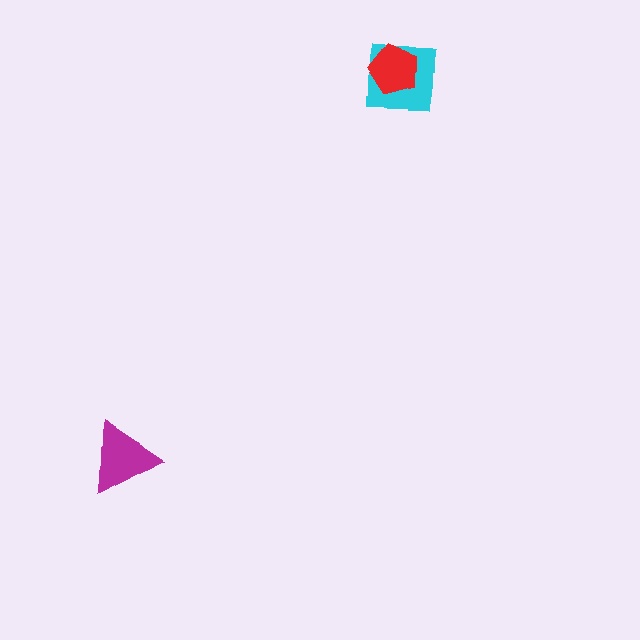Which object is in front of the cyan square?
The red pentagon is in front of the cyan square.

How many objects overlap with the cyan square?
1 object overlaps with the cyan square.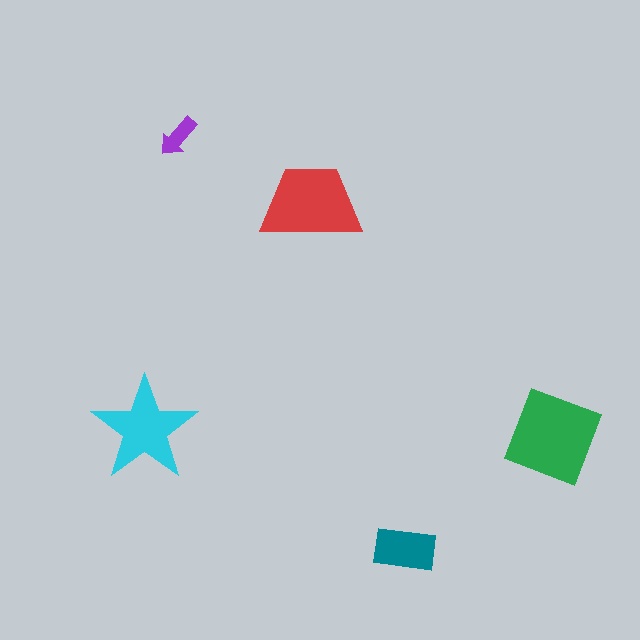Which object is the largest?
The green diamond.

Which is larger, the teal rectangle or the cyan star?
The cyan star.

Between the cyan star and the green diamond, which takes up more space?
The green diamond.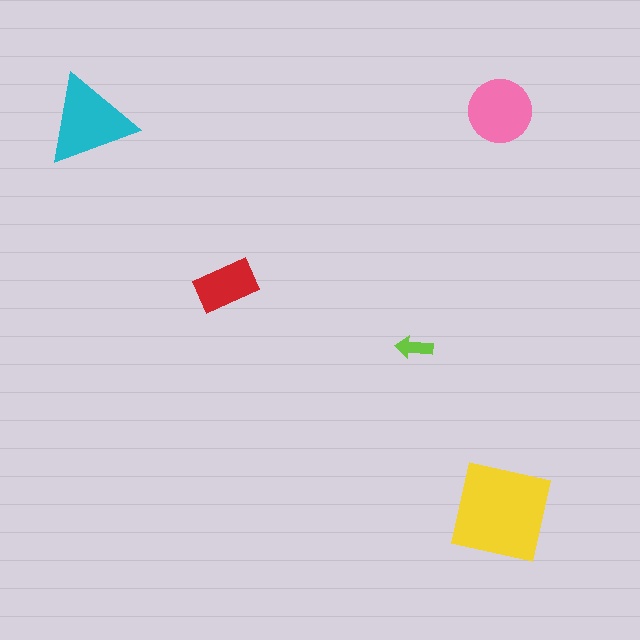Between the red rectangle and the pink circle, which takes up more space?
The pink circle.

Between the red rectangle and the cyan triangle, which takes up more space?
The cyan triangle.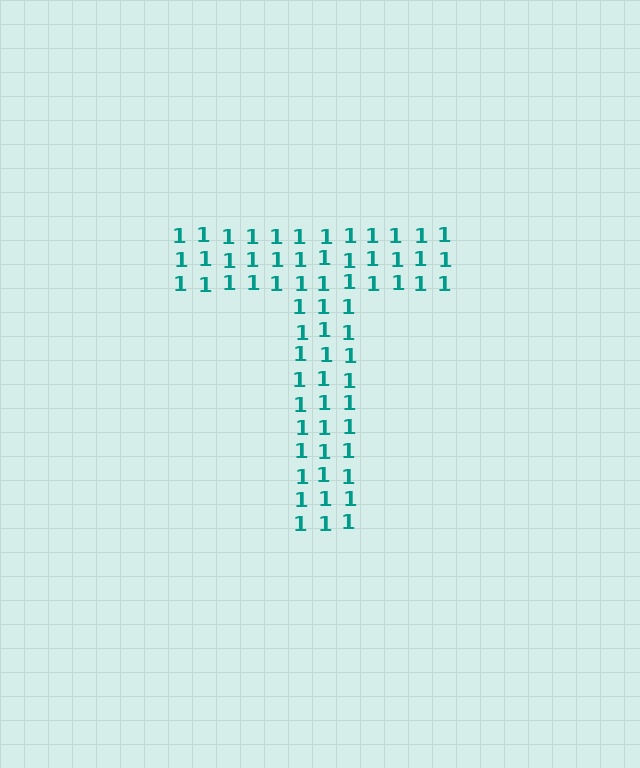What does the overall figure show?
The overall figure shows the letter T.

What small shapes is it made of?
It is made of small digit 1's.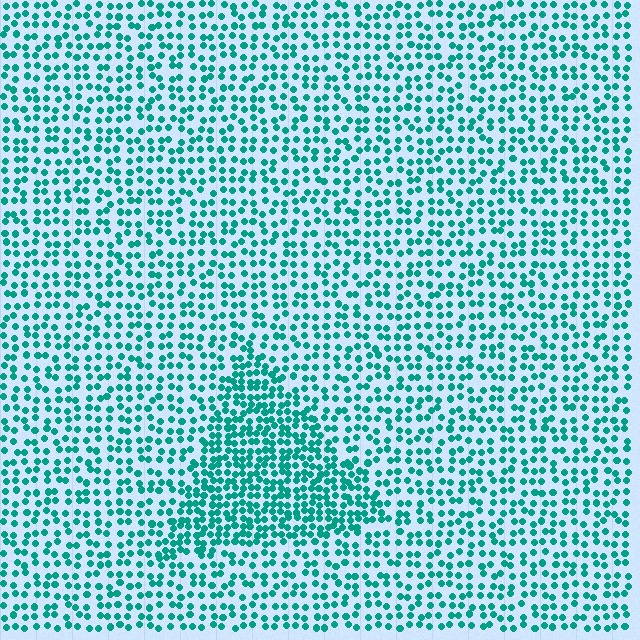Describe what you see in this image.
The image contains small teal elements arranged at two different densities. A triangle-shaped region is visible where the elements are more densely packed than the surrounding area.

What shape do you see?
I see a triangle.